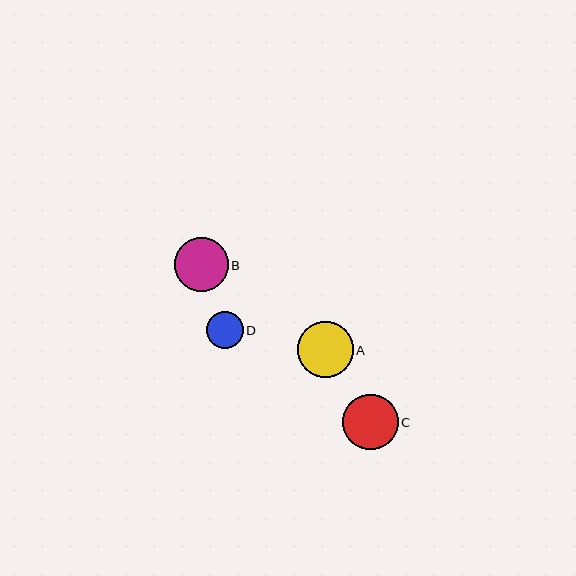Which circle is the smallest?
Circle D is the smallest with a size of approximately 37 pixels.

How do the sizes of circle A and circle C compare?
Circle A and circle C are approximately the same size.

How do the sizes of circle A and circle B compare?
Circle A and circle B are approximately the same size.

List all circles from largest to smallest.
From largest to smallest: A, C, B, D.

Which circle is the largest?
Circle A is the largest with a size of approximately 56 pixels.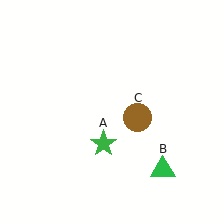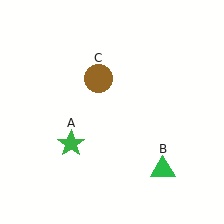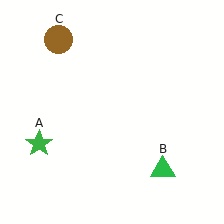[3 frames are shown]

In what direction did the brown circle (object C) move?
The brown circle (object C) moved up and to the left.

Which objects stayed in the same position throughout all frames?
Green triangle (object B) remained stationary.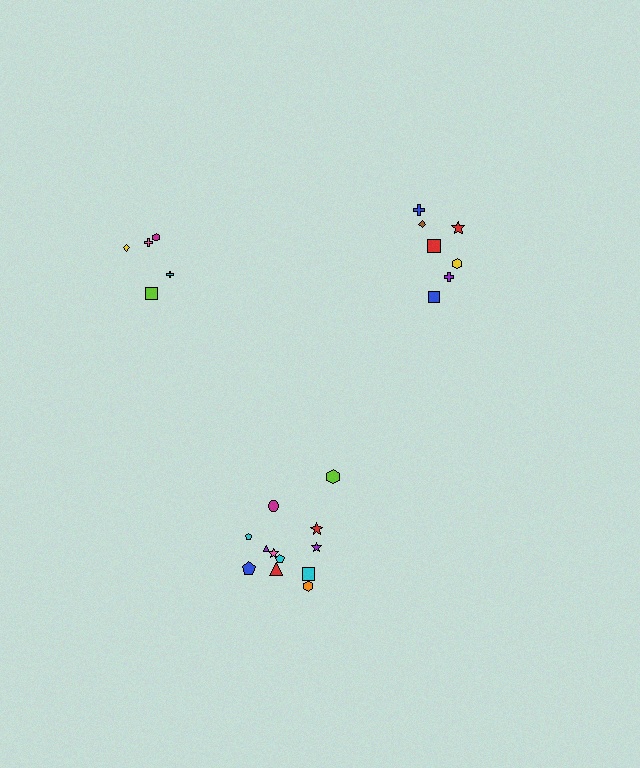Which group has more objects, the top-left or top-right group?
The top-right group.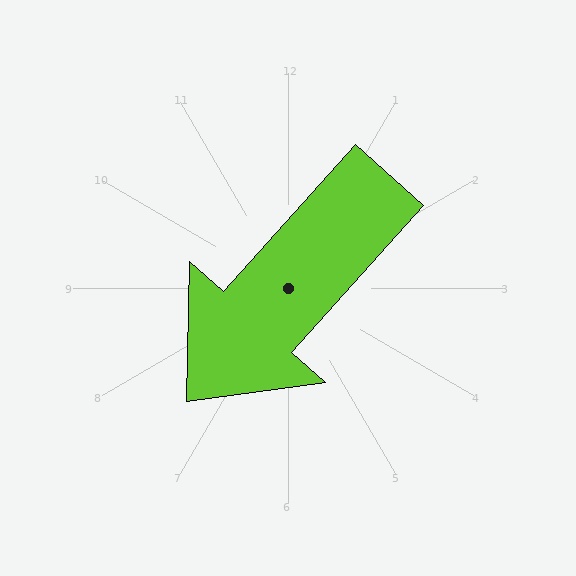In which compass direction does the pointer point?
Southwest.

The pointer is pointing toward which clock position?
Roughly 7 o'clock.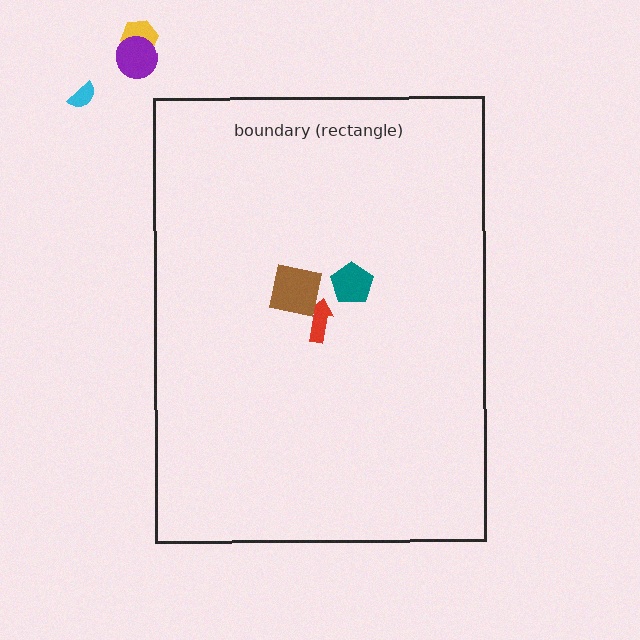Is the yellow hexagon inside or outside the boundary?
Outside.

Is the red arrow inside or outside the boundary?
Inside.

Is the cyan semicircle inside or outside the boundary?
Outside.